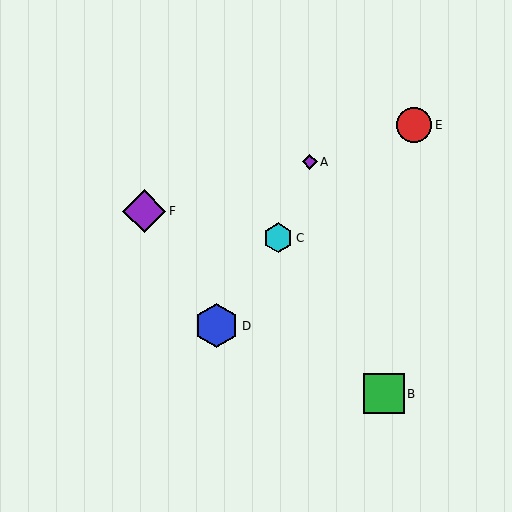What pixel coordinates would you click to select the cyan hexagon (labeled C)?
Click at (278, 238) to select the cyan hexagon C.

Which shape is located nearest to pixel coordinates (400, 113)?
The red circle (labeled E) at (414, 125) is nearest to that location.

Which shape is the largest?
The blue hexagon (labeled D) is the largest.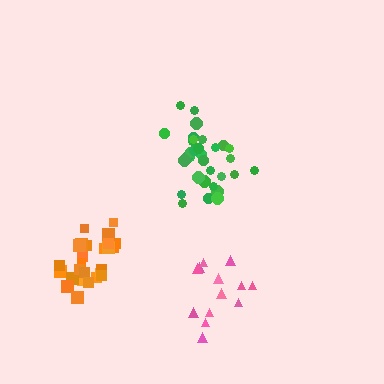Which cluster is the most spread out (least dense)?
Pink.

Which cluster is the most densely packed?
Green.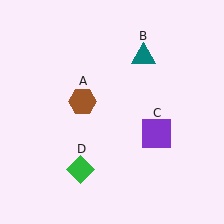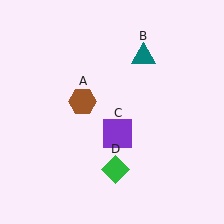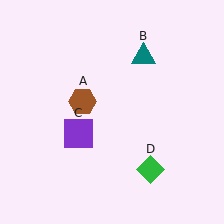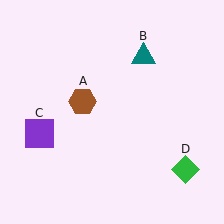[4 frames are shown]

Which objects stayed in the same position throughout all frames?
Brown hexagon (object A) and teal triangle (object B) remained stationary.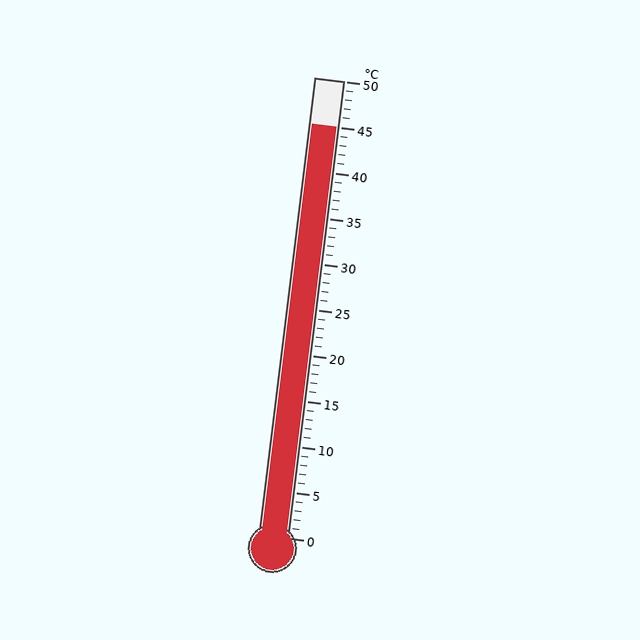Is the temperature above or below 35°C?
The temperature is above 35°C.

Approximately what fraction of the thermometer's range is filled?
The thermometer is filled to approximately 90% of its range.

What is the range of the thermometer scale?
The thermometer scale ranges from 0°C to 50°C.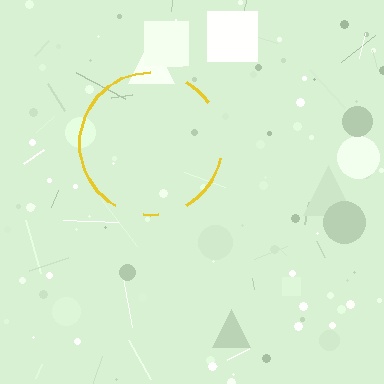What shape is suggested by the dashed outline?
The dashed outline suggests a circle.